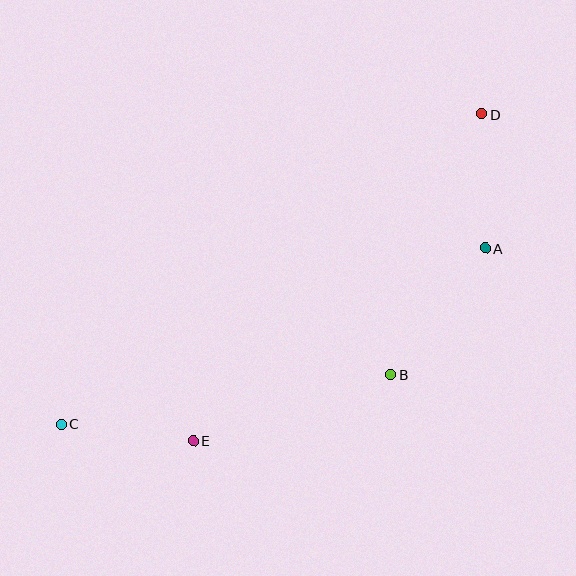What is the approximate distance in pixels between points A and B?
The distance between A and B is approximately 158 pixels.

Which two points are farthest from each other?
Points C and D are farthest from each other.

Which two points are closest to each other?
Points C and E are closest to each other.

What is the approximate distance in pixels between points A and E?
The distance between A and E is approximately 350 pixels.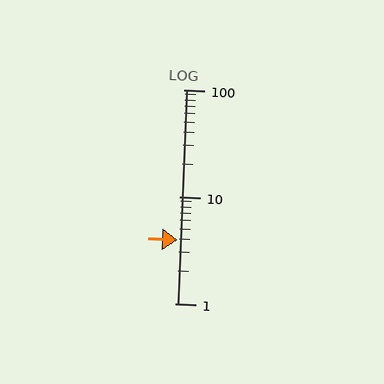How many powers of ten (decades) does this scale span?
The scale spans 2 decades, from 1 to 100.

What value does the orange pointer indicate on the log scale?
The pointer indicates approximately 3.9.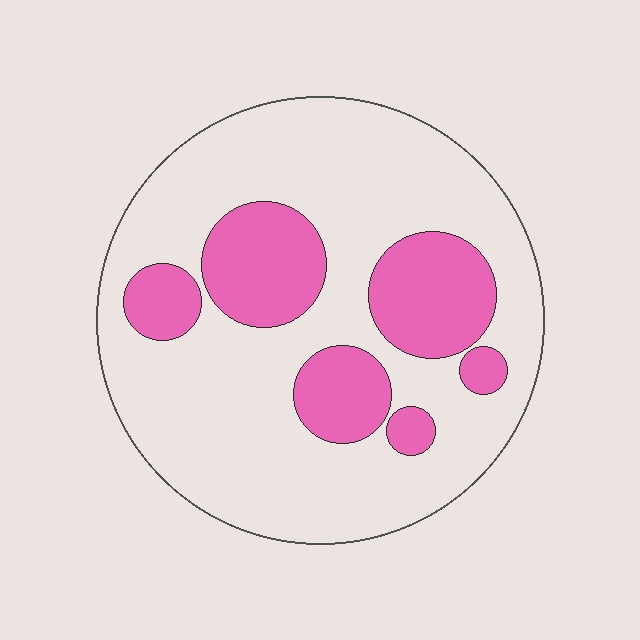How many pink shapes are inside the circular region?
6.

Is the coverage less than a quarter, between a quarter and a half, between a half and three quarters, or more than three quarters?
Between a quarter and a half.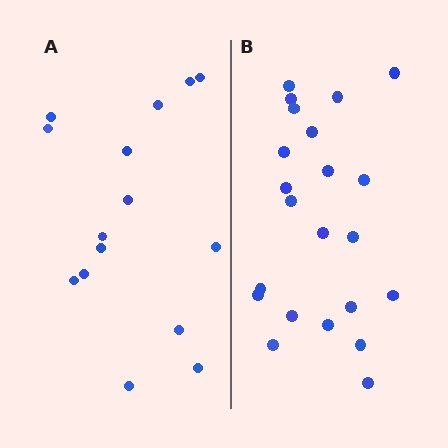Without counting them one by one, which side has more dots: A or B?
Region B (the right region) has more dots.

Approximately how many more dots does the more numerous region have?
Region B has roughly 8 or so more dots than region A.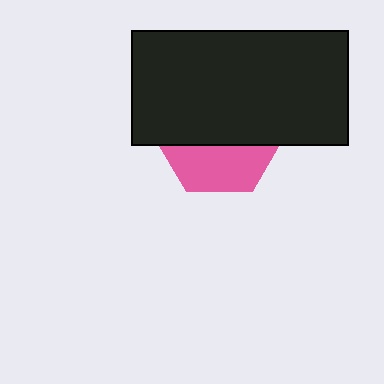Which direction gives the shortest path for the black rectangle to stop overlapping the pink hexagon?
Moving up gives the shortest separation.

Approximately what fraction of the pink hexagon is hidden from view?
Roughly 62% of the pink hexagon is hidden behind the black rectangle.